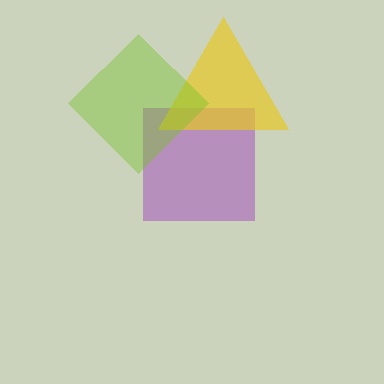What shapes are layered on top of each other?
The layered shapes are: a purple square, a yellow triangle, a lime diamond.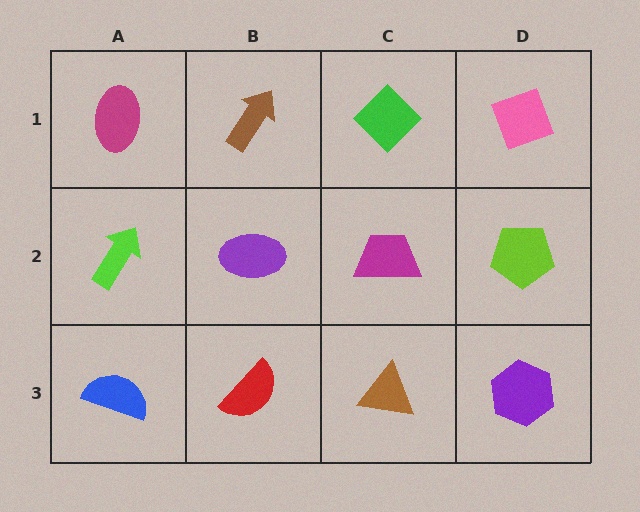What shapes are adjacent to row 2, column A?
A magenta ellipse (row 1, column A), a blue semicircle (row 3, column A), a purple ellipse (row 2, column B).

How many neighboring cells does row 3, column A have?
2.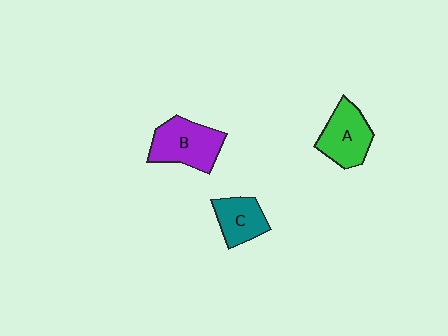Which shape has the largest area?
Shape B (purple).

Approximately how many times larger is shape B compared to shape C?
Approximately 1.4 times.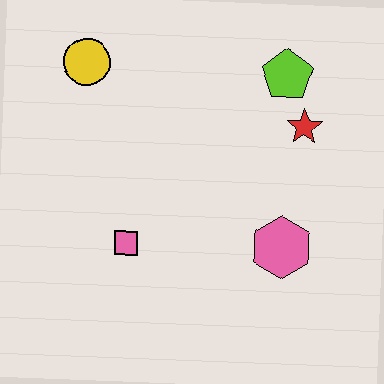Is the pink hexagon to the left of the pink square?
No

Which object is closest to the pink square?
The pink hexagon is closest to the pink square.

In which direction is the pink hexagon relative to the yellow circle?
The pink hexagon is to the right of the yellow circle.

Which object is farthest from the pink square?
The lime pentagon is farthest from the pink square.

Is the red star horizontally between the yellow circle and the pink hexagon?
No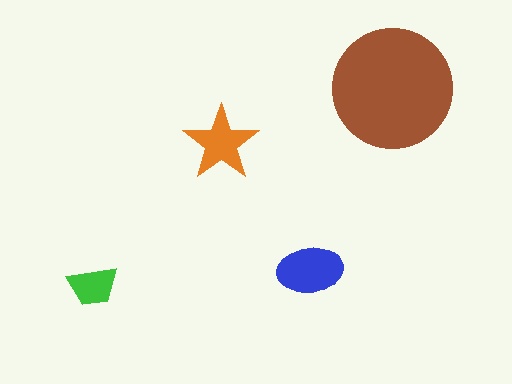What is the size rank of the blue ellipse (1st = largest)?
2nd.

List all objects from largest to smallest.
The brown circle, the blue ellipse, the orange star, the green trapezoid.